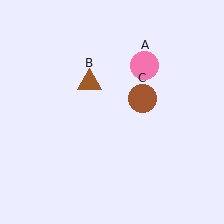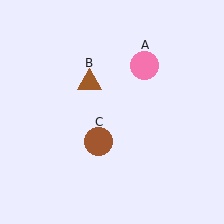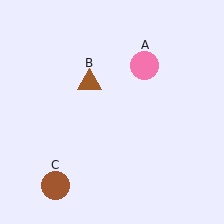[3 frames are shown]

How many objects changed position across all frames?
1 object changed position: brown circle (object C).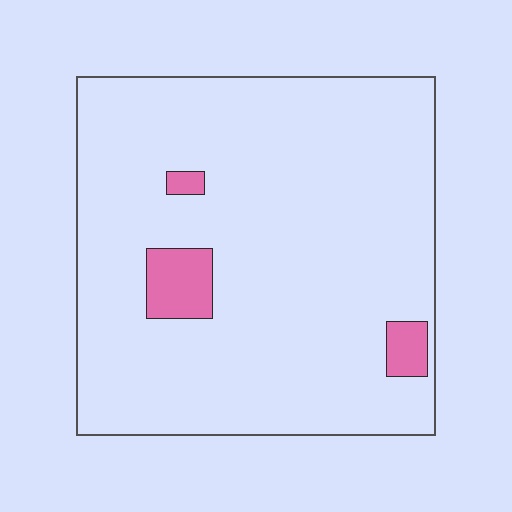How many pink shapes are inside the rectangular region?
3.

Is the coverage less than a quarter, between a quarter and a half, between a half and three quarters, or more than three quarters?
Less than a quarter.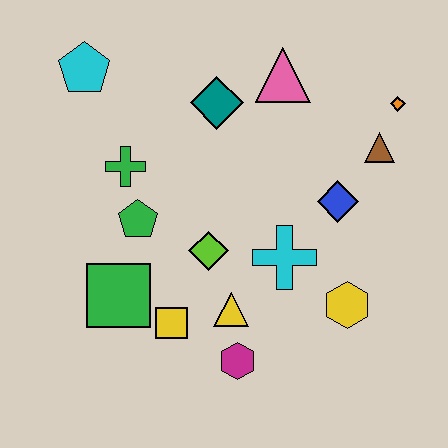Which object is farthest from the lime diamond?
The orange diamond is farthest from the lime diamond.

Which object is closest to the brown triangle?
The orange diamond is closest to the brown triangle.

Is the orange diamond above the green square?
Yes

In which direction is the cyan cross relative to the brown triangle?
The cyan cross is below the brown triangle.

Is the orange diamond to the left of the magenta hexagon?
No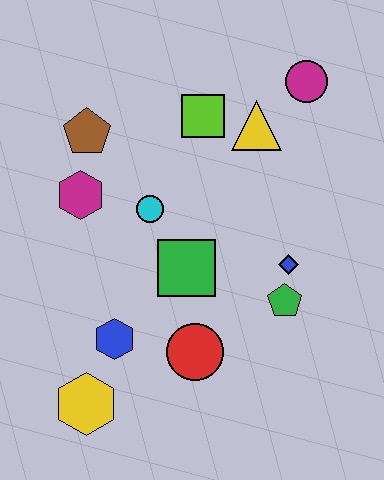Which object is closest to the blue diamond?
The green pentagon is closest to the blue diamond.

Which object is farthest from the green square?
The magenta circle is farthest from the green square.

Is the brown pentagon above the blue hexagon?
Yes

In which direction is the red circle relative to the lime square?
The red circle is below the lime square.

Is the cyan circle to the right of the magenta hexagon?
Yes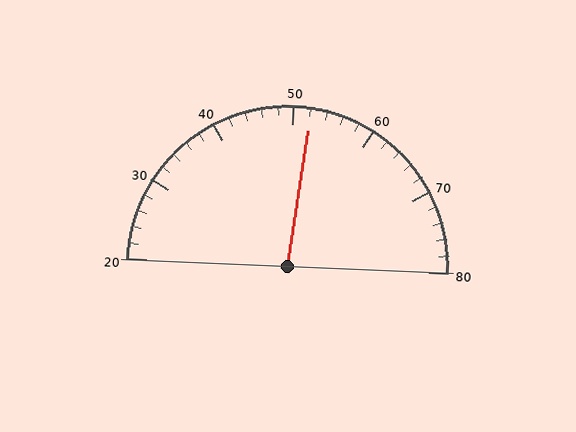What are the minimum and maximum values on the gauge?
The gauge ranges from 20 to 80.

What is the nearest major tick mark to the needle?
The nearest major tick mark is 50.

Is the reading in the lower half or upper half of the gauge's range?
The reading is in the upper half of the range (20 to 80).